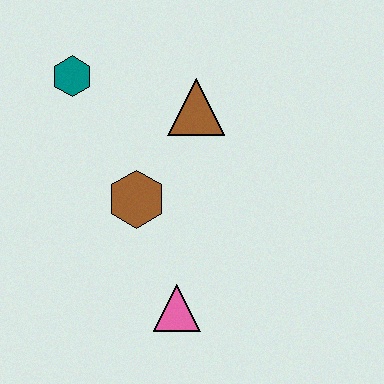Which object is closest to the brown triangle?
The brown hexagon is closest to the brown triangle.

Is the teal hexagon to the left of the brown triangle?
Yes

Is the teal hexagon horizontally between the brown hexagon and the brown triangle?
No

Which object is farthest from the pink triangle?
The teal hexagon is farthest from the pink triangle.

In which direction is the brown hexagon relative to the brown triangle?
The brown hexagon is below the brown triangle.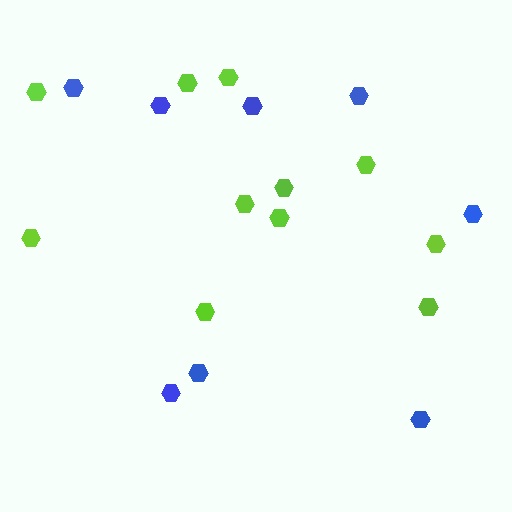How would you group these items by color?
There are 2 groups: one group of lime hexagons (11) and one group of blue hexagons (8).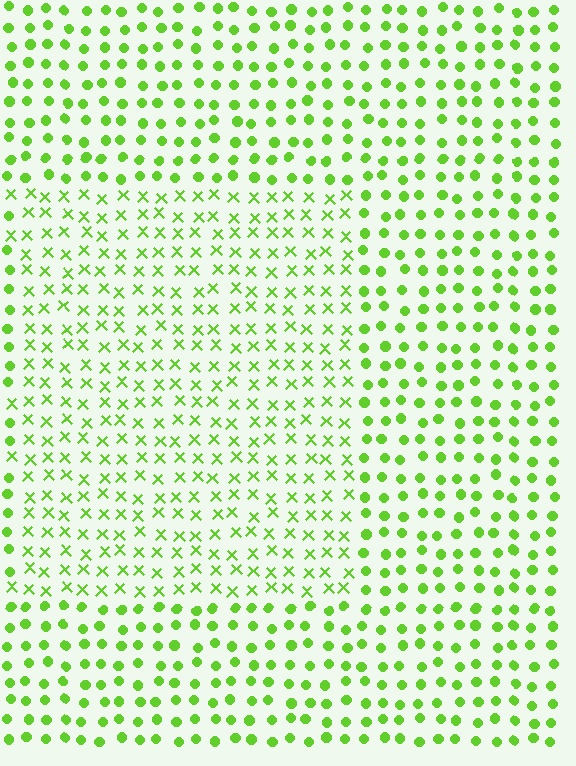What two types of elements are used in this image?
The image uses X marks inside the rectangle region and circles outside it.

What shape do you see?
I see a rectangle.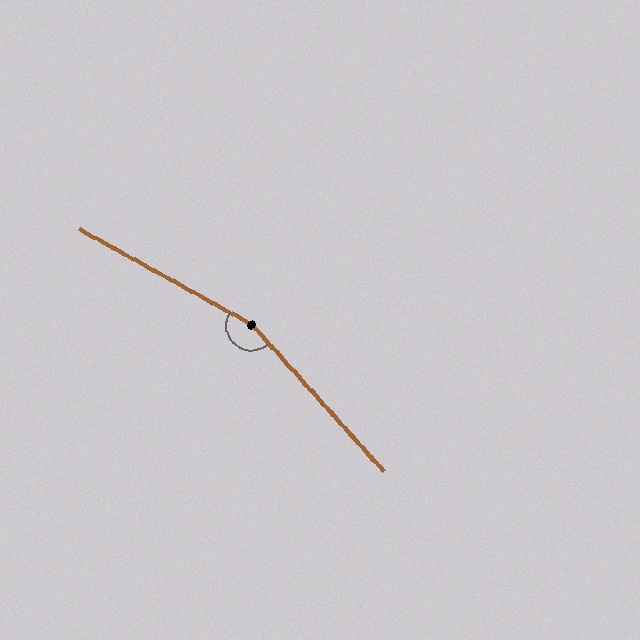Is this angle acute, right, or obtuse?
It is obtuse.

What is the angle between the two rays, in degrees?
Approximately 161 degrees.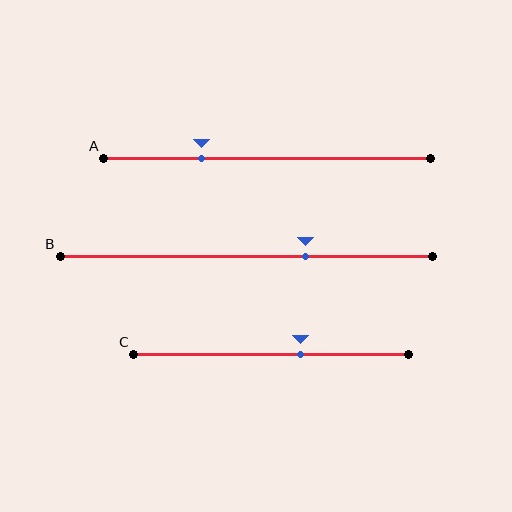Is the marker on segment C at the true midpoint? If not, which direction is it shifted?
No, the marker on segment C is shifted to the right by about 11% of the segment length.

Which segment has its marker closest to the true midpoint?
Segment C has its marker closest to the true midpoint.